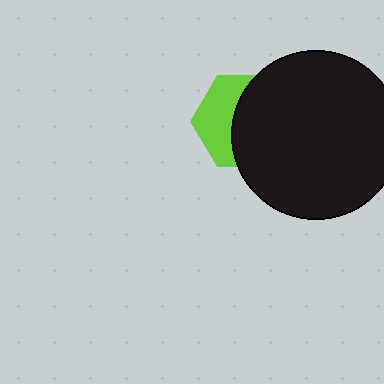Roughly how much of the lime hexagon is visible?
A small part of it is visible (roughly 41%).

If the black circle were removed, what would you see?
You would see the complete lime hexagon.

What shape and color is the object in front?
The object in front is a black circle.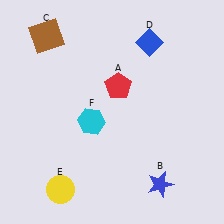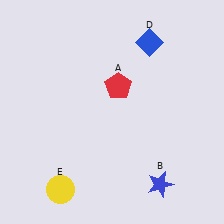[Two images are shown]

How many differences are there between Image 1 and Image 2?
There are 2 differences between the two images.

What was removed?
The cyan hexagon (F), the brown square (C) were removed in Image 2.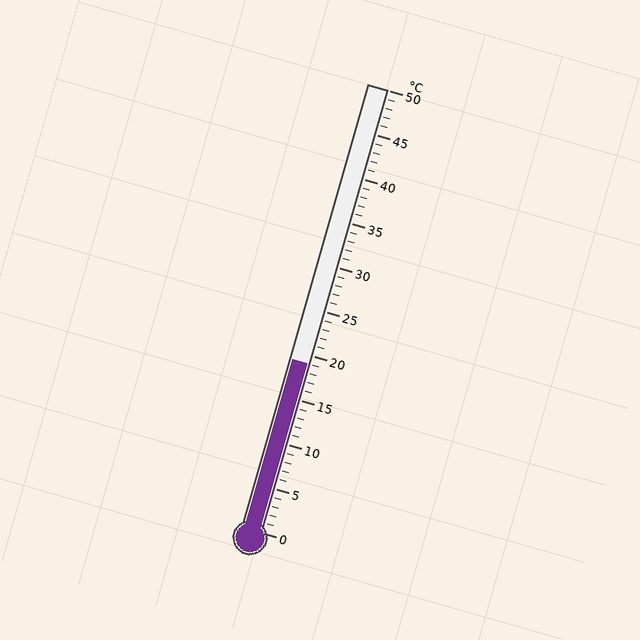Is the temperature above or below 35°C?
The temperature is below 35°C.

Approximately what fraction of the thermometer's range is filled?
The thermometer is filled to approximately 40% of its range.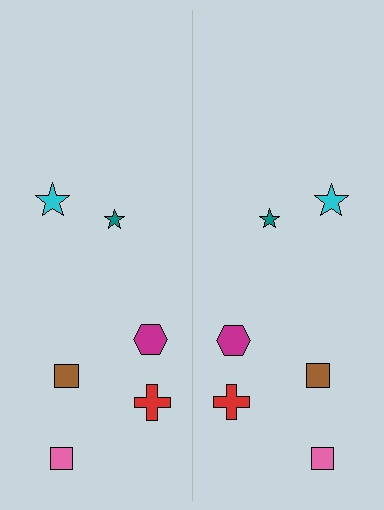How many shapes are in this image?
There are 12 shapes in this image.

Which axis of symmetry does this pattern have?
The pattern has a vertical axis of symmetry running through the center of the image.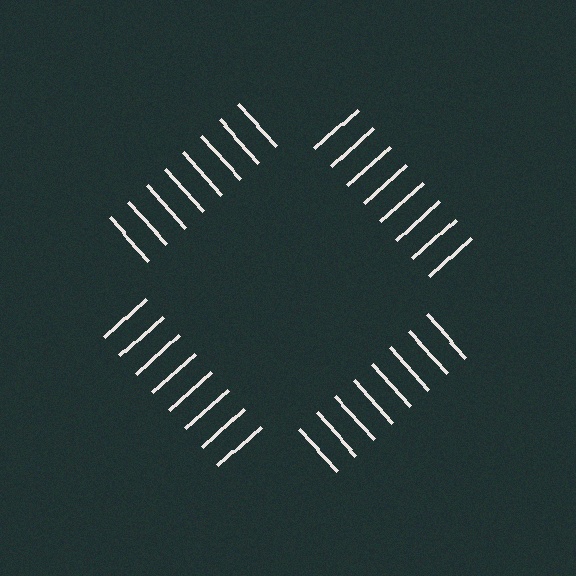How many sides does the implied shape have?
4 sides — the line-ends trace a square.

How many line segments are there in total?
32 — 8 along each of the 4 edges.